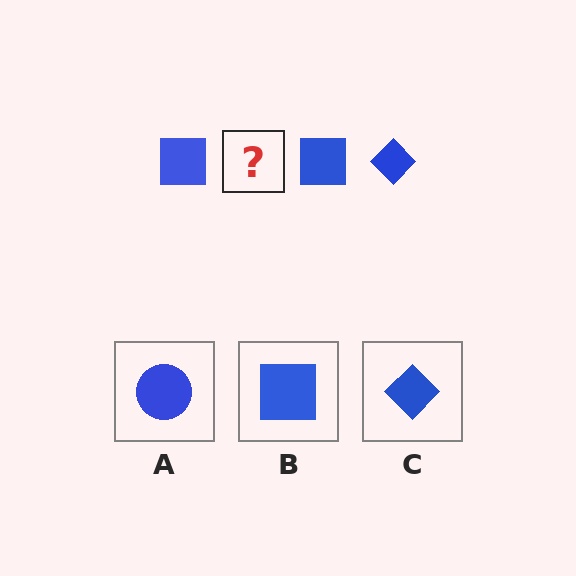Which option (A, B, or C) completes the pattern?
C.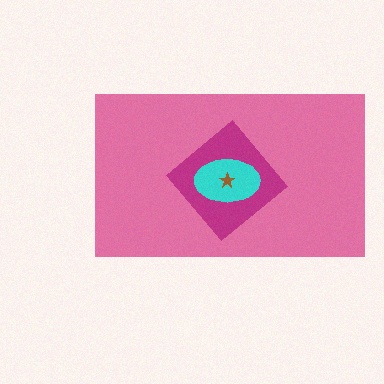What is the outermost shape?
The pink rectangle.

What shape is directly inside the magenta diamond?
The cyan ellipse.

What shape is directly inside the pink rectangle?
The magenta diamond.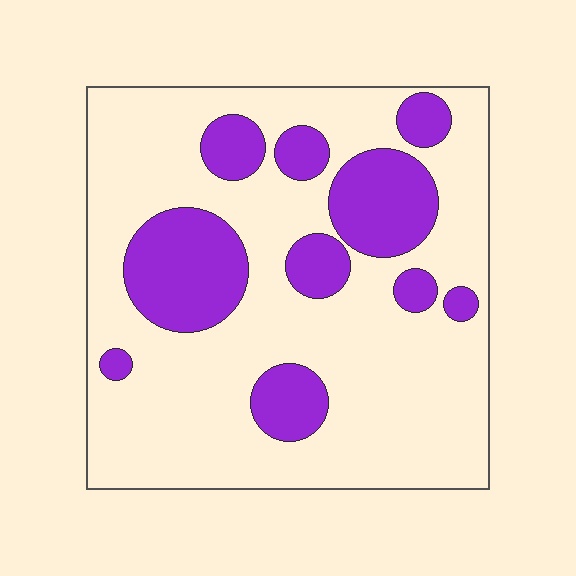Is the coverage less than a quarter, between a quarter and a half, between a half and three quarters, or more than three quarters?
Between a quarter and a half.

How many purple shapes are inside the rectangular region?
10.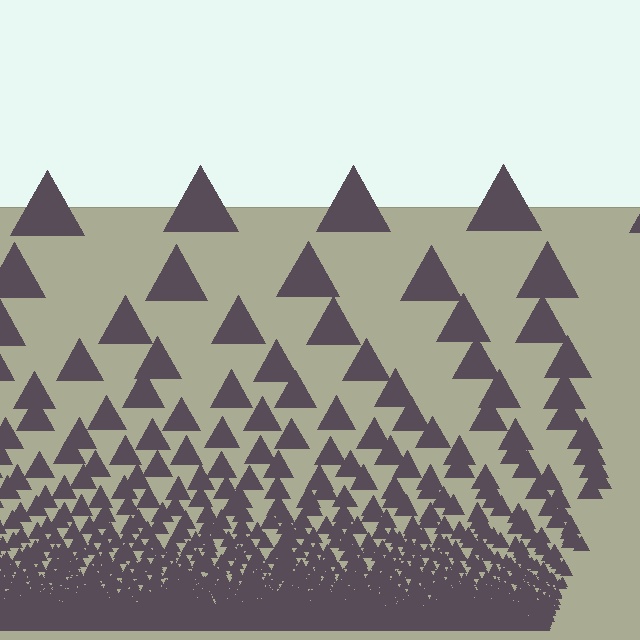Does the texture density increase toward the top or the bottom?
Density increases toward the bottom.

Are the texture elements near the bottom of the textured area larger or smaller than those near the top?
Smaller. The gradient is inverted — elements near the bottom are smaller and denser.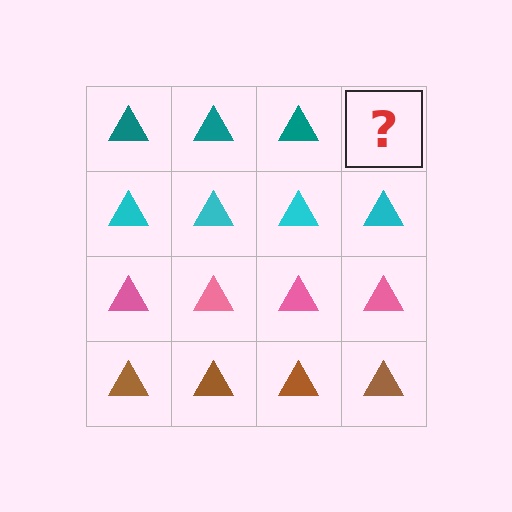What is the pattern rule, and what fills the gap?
The rule is that each row has a consistent color. The gap should be filled with a teal triangle.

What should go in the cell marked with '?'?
The missing cell should contain a teal triangle.